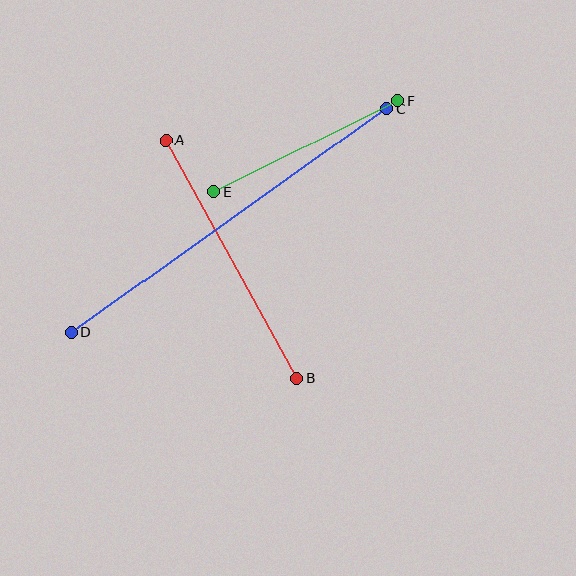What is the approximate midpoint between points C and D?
The midpoint is at approximately (229, 221) pixels.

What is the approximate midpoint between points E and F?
The midpoint is at approximately (306, 146) pixels.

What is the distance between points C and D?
The distance is approximately 386 pixels.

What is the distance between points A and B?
The distance is approximately 272 pixels.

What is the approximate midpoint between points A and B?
The midpoint is at approximately (231, 259) pixels.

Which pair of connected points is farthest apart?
Points C and D are farthest apart.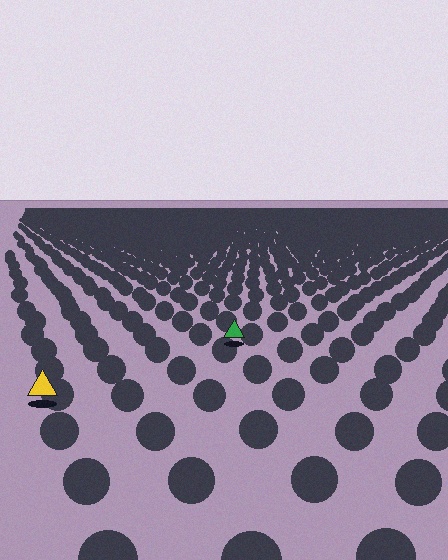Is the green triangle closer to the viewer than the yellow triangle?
No. The yellow triangle is closer — you can tell from the texture gradient: the ground texture is coarser near it.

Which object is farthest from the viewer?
The green triangle is farthest from the viewer. It appears smaller and the ground texture around it is denser.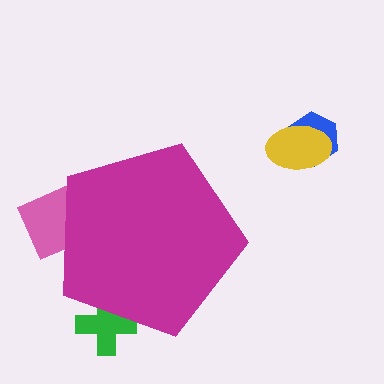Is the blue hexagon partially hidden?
No, the blue hexagon is fully visible.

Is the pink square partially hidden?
Yes, the pink square is partially hidden behind the magenta pentagon.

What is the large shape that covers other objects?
A magenta pentagon.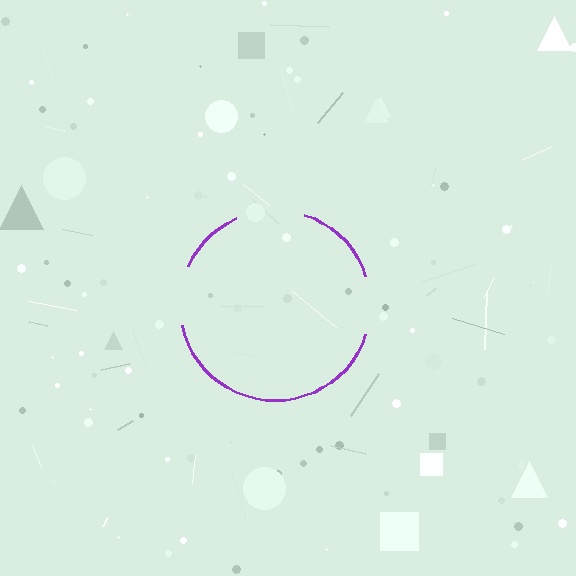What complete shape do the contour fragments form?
The contour fragments form a circle.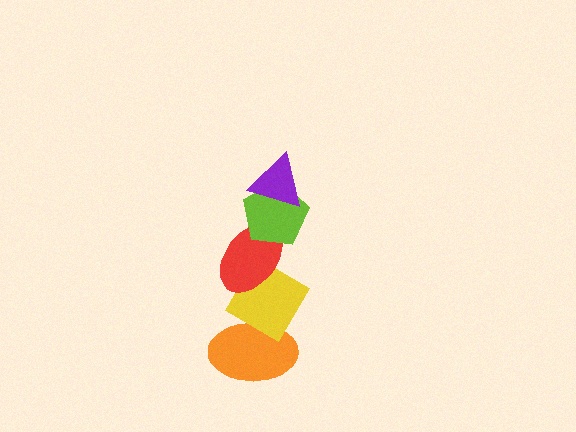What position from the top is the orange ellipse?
The orange ellipse is 5th from the top.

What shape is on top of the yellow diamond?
The red ellipse is on top of the yellow diamond.